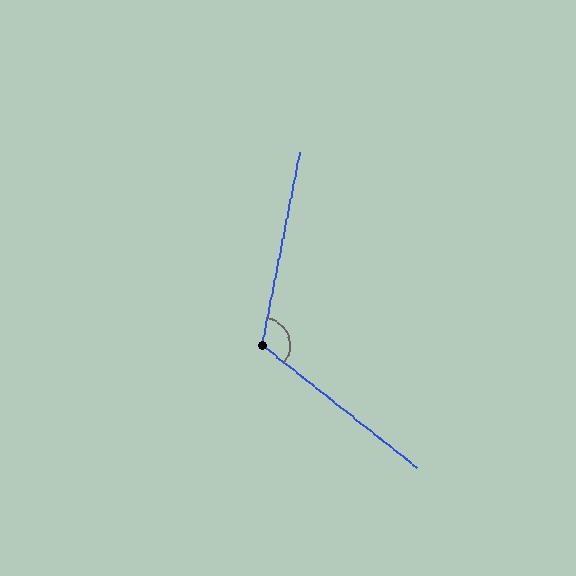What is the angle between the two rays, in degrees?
Approximately 117 degrees.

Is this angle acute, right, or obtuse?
It is obtuse.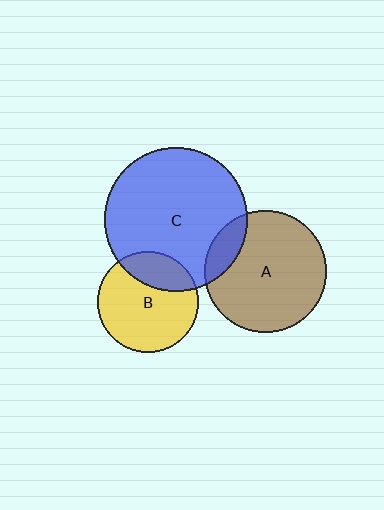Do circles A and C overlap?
Yes.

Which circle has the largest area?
Circle C (blue).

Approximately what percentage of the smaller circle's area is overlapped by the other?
Approximately 15%.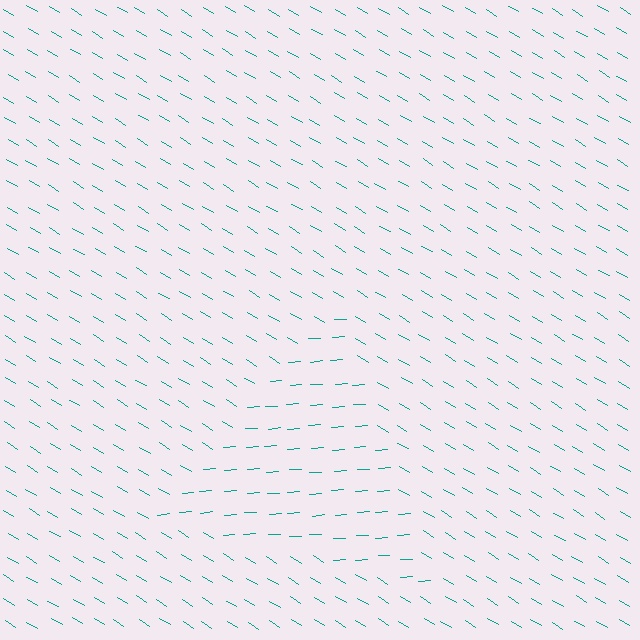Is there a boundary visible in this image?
Yes, there is a texture boundary formed by a change in line orientation.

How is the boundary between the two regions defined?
The boundary is defined purely by a change in line orientation (approximately 35 degrees difference). All lines are the same color and thickness.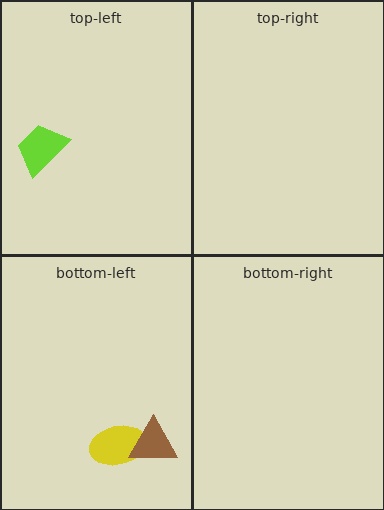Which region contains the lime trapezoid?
The top-left region.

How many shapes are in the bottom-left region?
2.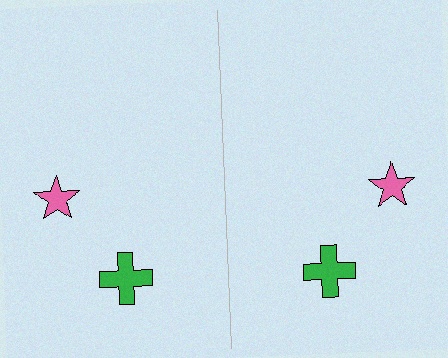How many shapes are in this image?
There are 4 shapes in this image.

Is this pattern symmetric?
Yes, this pattern has bilateral (reflection) symmetry.